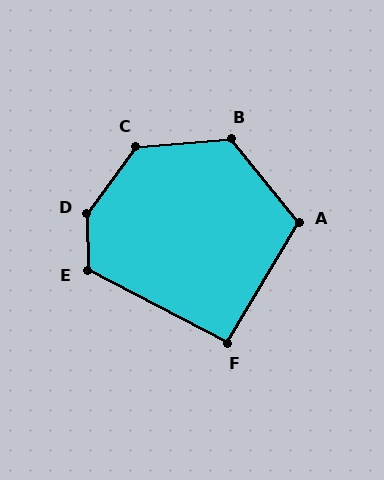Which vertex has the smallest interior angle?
F, at approximately 93 degrees.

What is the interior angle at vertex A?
Approximately 110 degrees (obtuse).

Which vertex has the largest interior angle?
D, at approximately 142 degrees.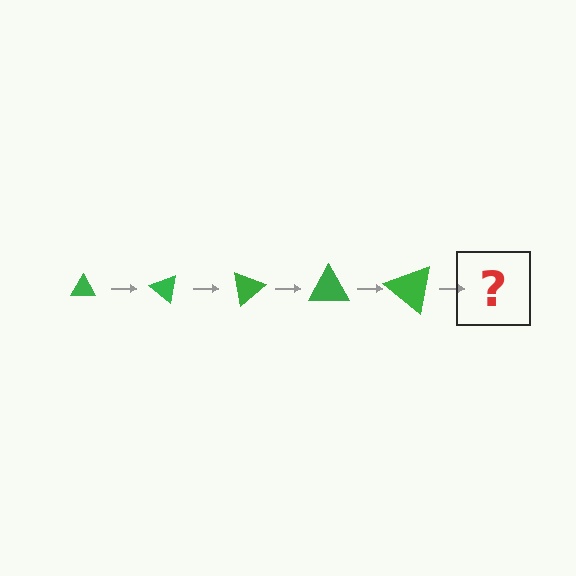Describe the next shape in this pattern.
It should be a triangle, larger than the previous one and rotated 200 degrees from the start.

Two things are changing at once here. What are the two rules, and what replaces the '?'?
The two rules are that the triangle grows larger each step and it rotates 40 degrees each step. The '?' should be a triangle, larger than the previous one and rotated 200 degrees from the start.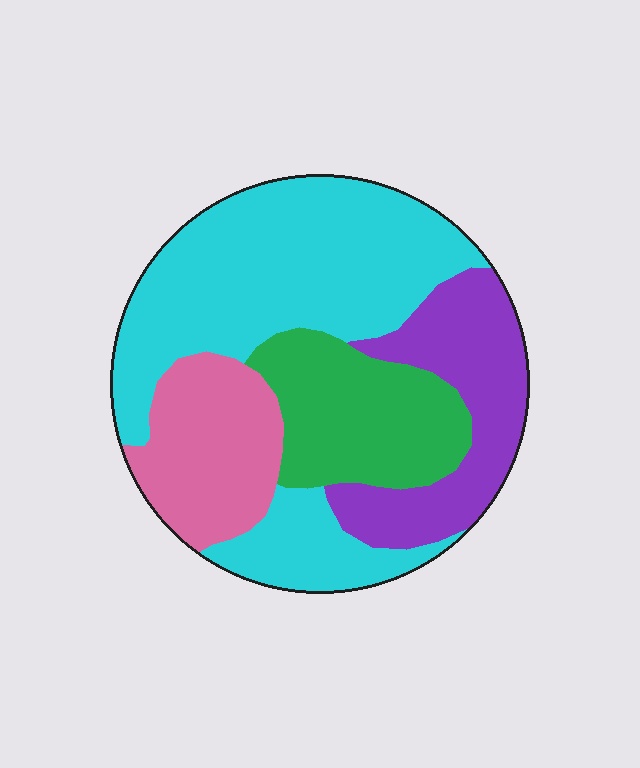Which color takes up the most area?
Cyan, at roughly 45%.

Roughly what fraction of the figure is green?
Green covers about 20% of the figure.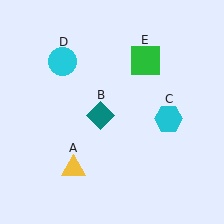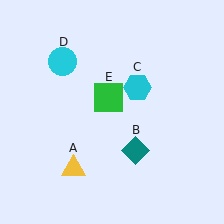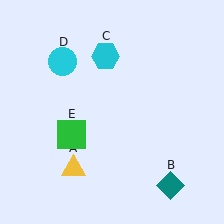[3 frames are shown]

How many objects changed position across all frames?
3 objects changed position: teal diamond (object B), cyan hexagon (object C), green square (object E).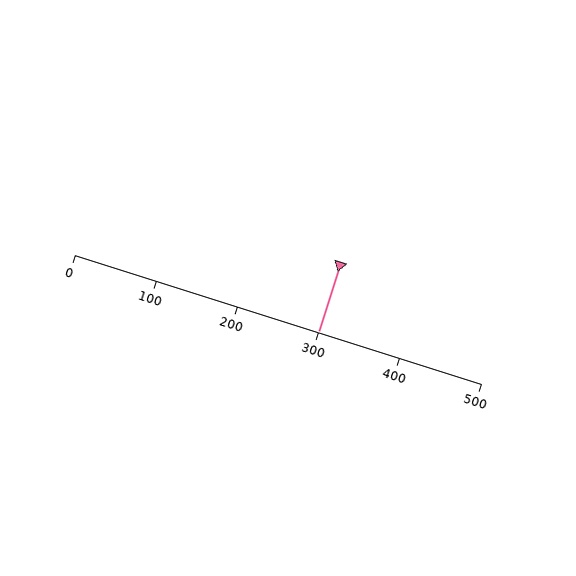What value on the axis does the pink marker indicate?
The marker indicates approximately 300.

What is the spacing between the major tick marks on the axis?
The major ticks are spaced 100 apart.